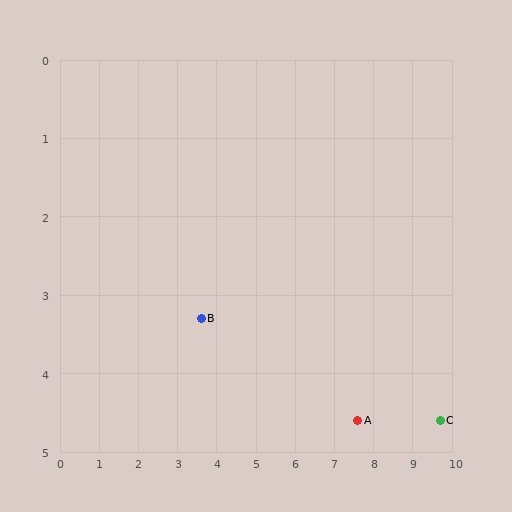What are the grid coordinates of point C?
Point C is at approximately (9.7, 4.6).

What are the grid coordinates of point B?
Point B is at approximately (3.6, 3.3).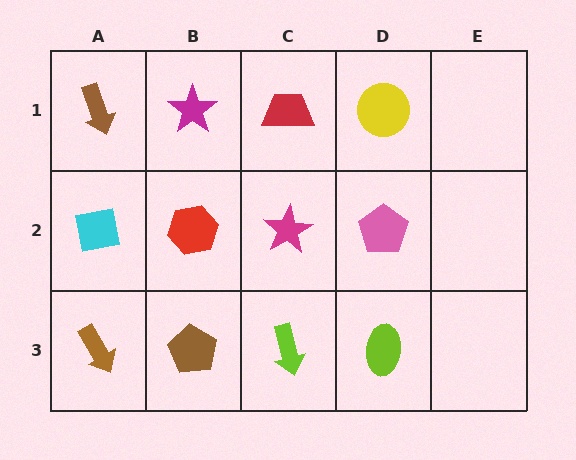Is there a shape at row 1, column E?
No, that cell is empty.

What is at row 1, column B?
A magenta star.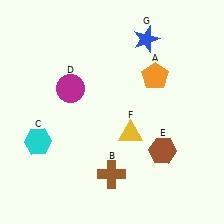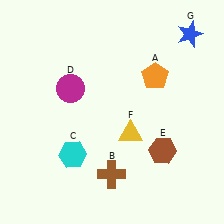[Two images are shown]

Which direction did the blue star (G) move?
The blue star (G) moved right.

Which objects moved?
The objects that moved are: the cyan hexagon (C), the blue star (G).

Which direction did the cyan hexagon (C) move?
The cyan hexagon (C) moved right.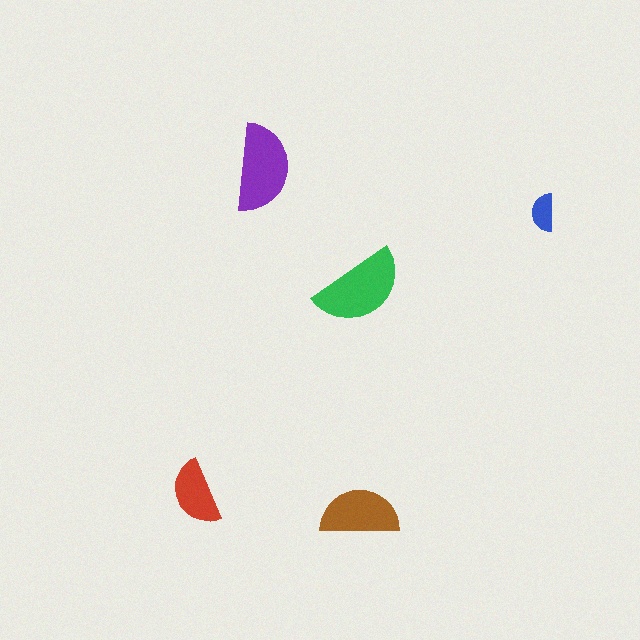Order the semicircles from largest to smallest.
the green one, the purple one, the brown one, the red one, the blue one.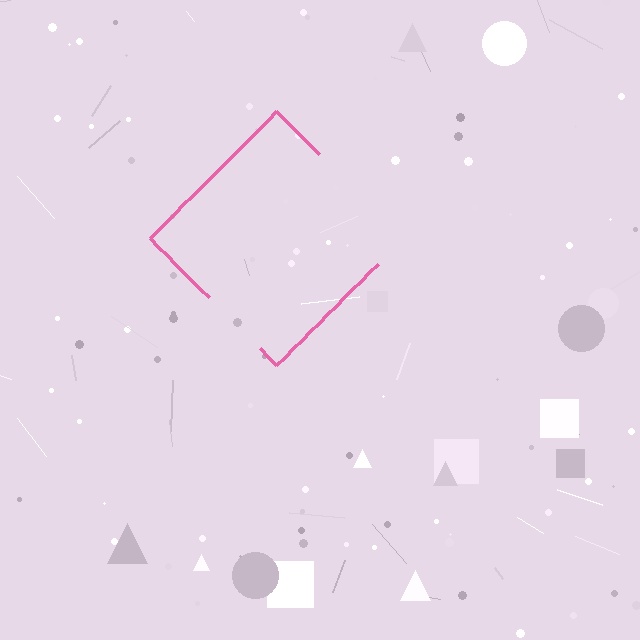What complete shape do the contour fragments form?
The contour fragments form a diamond.